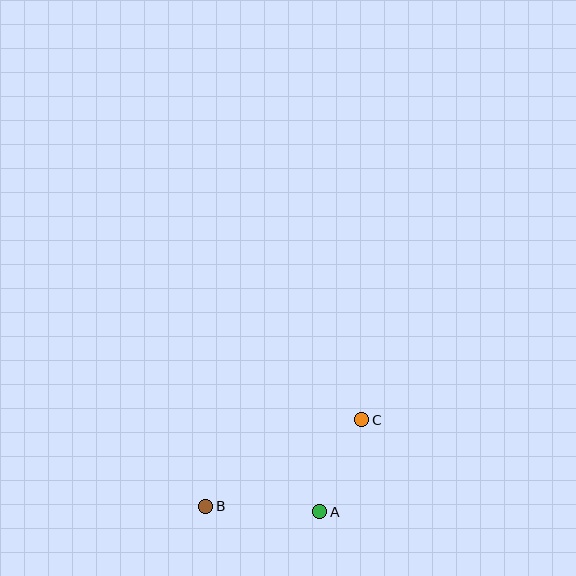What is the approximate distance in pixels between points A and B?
The distance between A and B is approximately 114 pixels.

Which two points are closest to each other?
Points A and C are closest to each other.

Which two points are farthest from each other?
Points B and C are farthest from each other.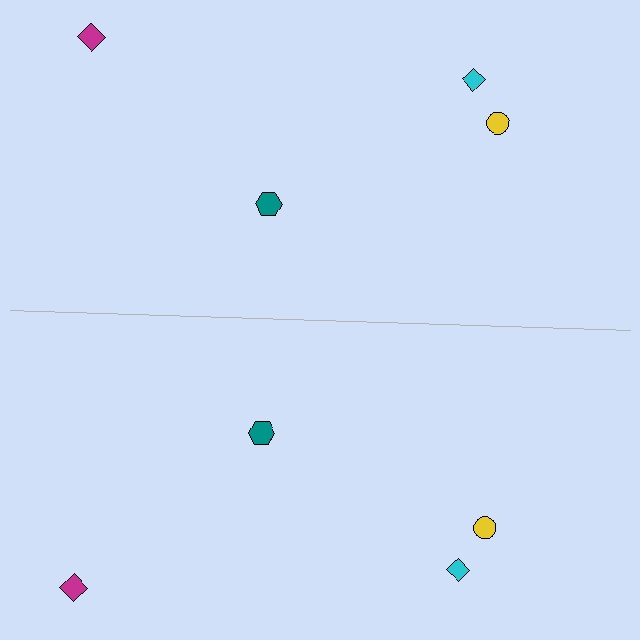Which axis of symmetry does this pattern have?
The pattern has a horizontal axis of symmetry running through the center of the image.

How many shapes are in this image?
There are 8 shapes in this image.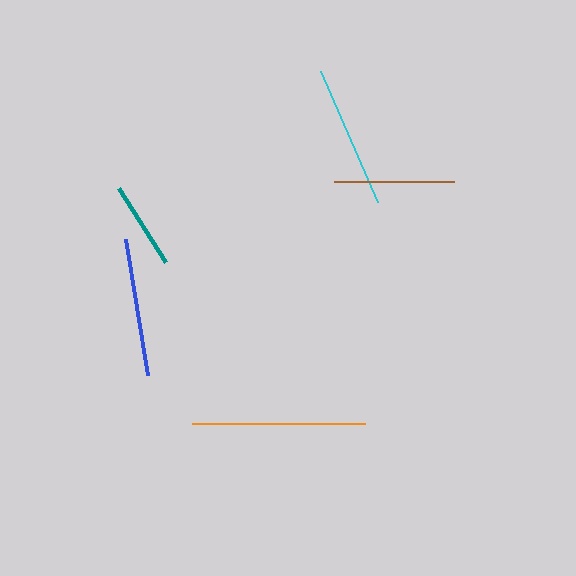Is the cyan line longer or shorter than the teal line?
The cyan line is longer than the teal line.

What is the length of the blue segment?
The blue segment is approximately 138 pixels long.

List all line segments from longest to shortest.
From longest to shortest: orange, cyan, blue, brown, teal.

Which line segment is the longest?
The orange line is the longest at approximately 173 pixels.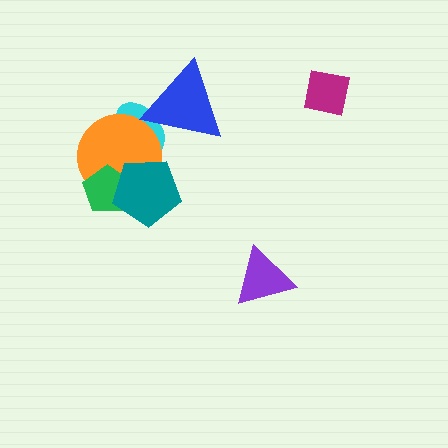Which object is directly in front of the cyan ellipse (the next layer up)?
The orange circle is directly in front of the cyan ellipse.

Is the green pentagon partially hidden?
Yes, it is partially covered by another shape.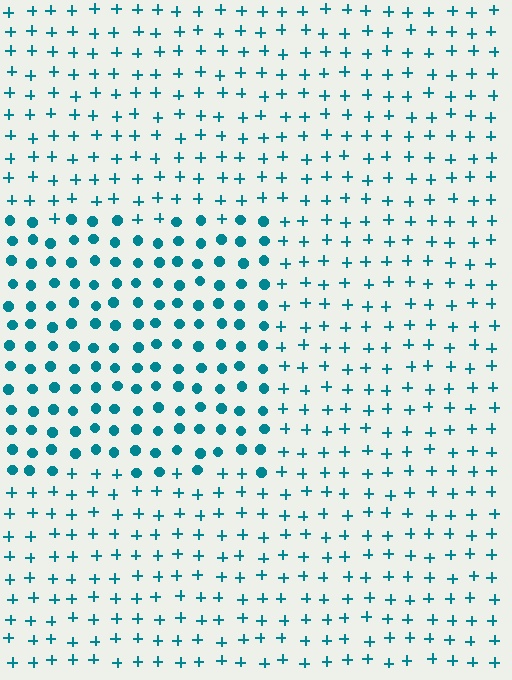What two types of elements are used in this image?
The image uses circles inside the rectangle region and plus signs outside it.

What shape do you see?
I see a rectangle.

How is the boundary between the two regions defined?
The boundary is defined by a change in element shape: circles inside vs. plus signs outside. All elements share the same color and spacing.